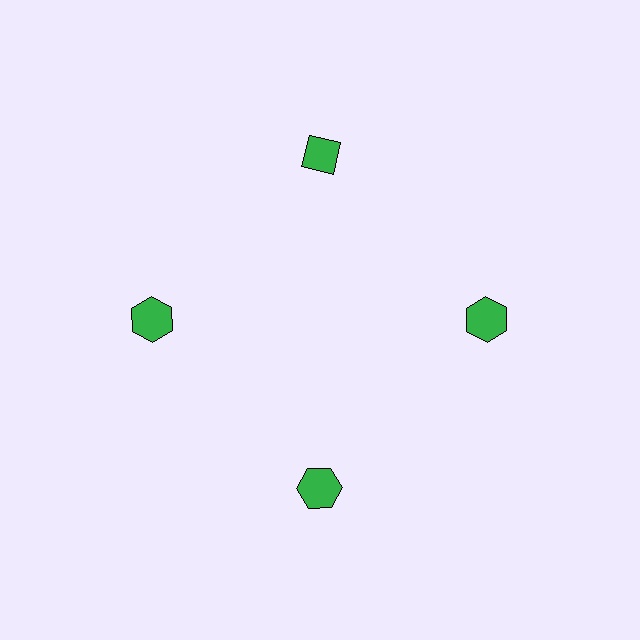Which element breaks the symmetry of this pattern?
The green diamond at roughly the 12 o'clock position breaks the symmetry. All other shapes are green hexagons.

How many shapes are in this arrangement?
There are 4 shapes arranged in a ring pattern.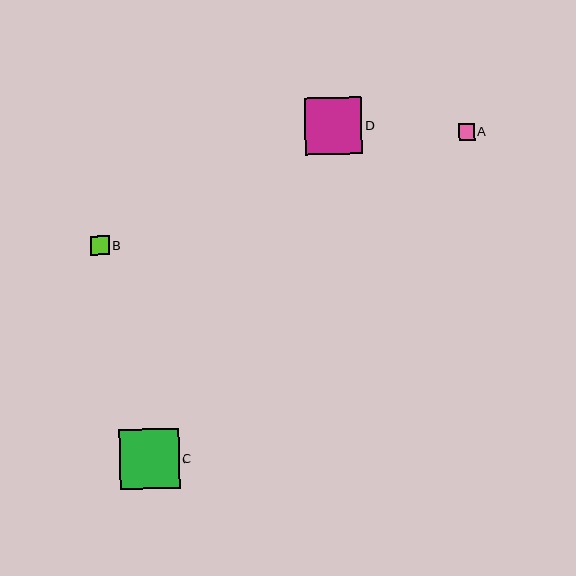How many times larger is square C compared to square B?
Square C is approximately 3.1 times the size of square B.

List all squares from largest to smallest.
From largest to smallest: C, D, B, A.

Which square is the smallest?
Square A is the smallest with a size of approximately 16 pixels.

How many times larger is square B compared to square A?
Square B is approximately 1.2 times the size of square A.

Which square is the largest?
Square C is the largest with a size of approximately 60 pixels.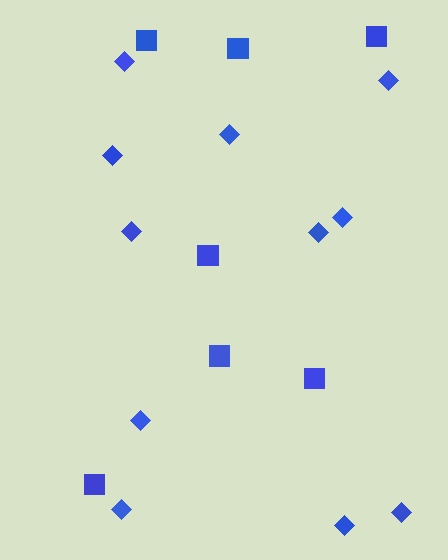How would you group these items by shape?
There are 2 groups: one group of diamonds (11) and one group of squares (7).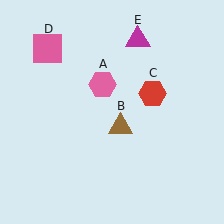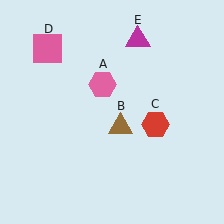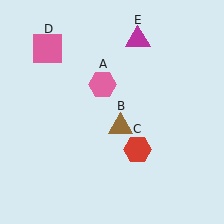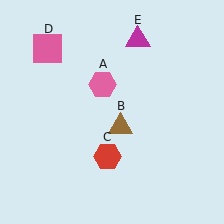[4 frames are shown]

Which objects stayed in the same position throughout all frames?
Pink hexagon (object A) and brown triangle (object B) and pink square (object D) and magenta triangle (object E) remained stationary.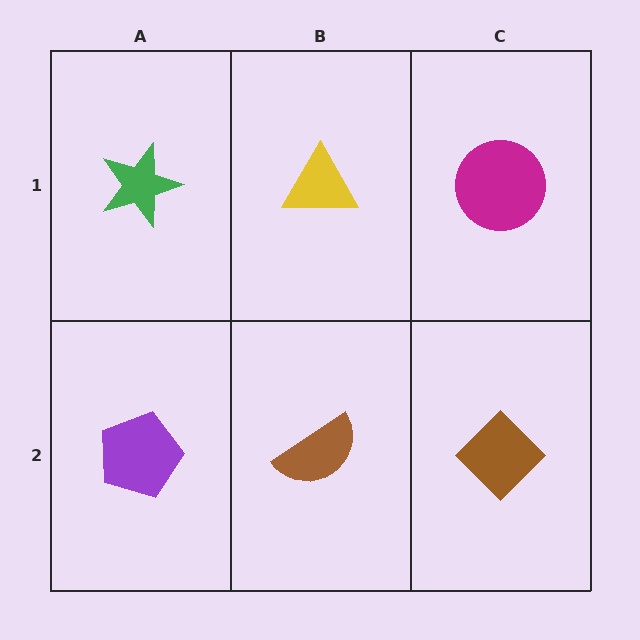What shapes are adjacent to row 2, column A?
A green star (row 1, column A), a brown semicircle (row 2, column B).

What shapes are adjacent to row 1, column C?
A brown diamond (row 2, column C), a yellow triangle (row 1, column B).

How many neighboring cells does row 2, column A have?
2.